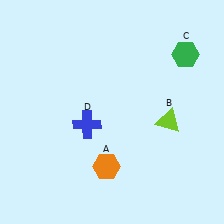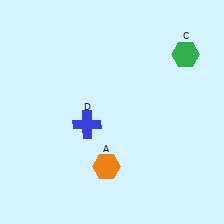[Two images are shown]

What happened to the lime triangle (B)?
The lime triangle (B) was removed in Image 2. It was in the bottom-right area of Image 1.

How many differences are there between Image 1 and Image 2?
There is 1 difference between the two images.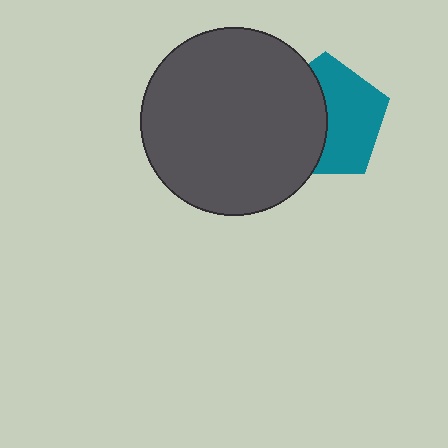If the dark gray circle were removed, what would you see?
You would see the complete teal pentagon.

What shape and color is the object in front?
The object in front is a dark gray circle.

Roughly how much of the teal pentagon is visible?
About half of it is visible (roughly 54%).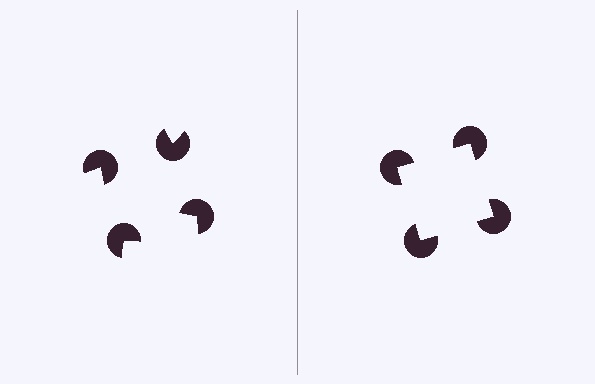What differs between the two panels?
The pac-man discs are positioned identically on both sides; only the wedge orientations differ. On the right they align to a square; on the left they are misaligned.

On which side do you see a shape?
An illusory square appears on the right side. On the left side the wedge cuts are rotated, so no coherent shape forms.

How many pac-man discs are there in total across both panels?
8 — 4 on each side.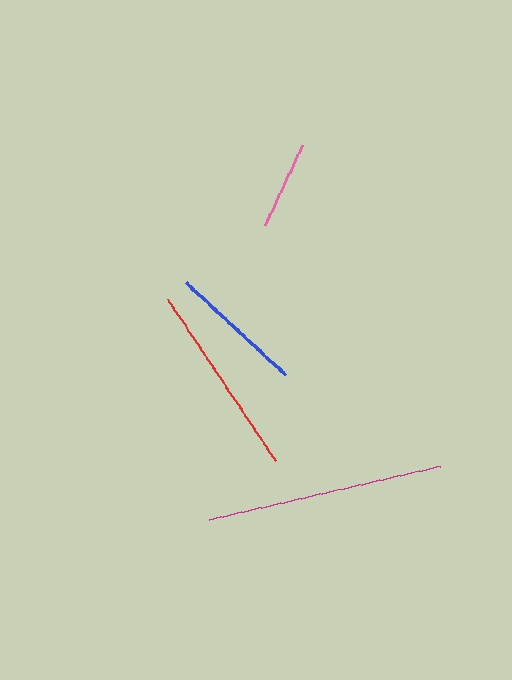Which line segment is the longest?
The magenta line is the longest at approximately 237 pixels.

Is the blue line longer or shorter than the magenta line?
The magenta line is longer than the blue line.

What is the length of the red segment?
The red segment is approximately 194 pixels long.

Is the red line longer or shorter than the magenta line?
The magenta line is longer than the red line.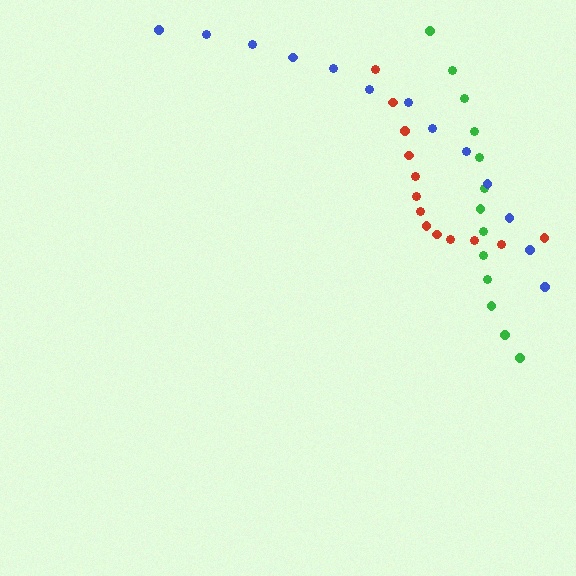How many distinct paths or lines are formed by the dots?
There are 3 distinct paths.